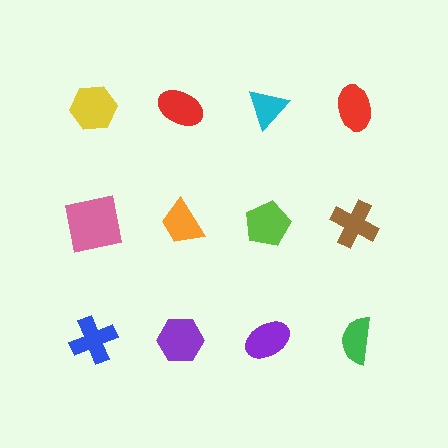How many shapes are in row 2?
4 shapes.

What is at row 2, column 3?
A lime pentagon.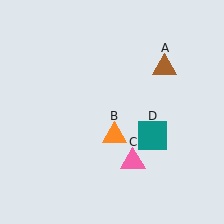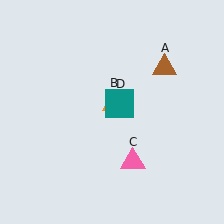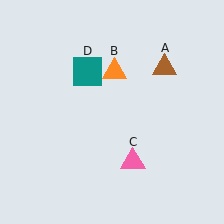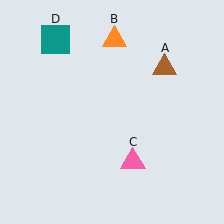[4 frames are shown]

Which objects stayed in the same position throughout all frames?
Brown triangle (object A) and pink triangle (object C) remained stationary.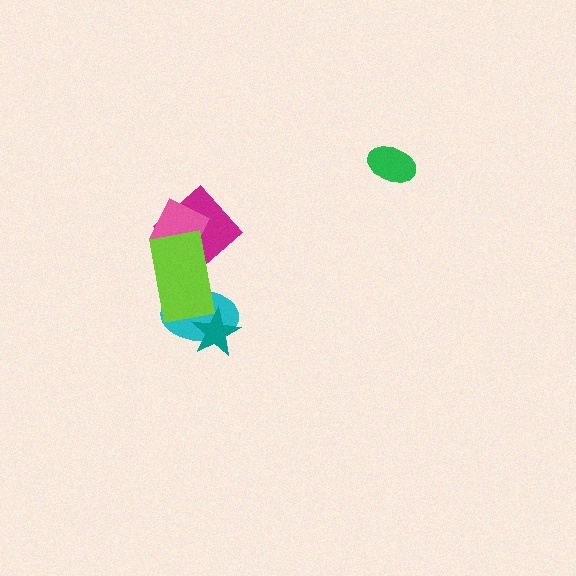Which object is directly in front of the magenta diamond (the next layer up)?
The pink diamond is directly in front of the magenta diamond.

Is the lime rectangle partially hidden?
No, no other shape covers it.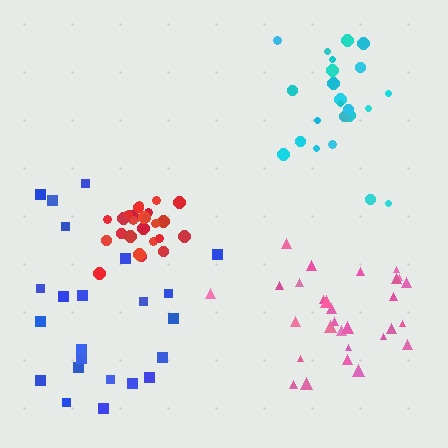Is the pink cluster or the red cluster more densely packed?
Red.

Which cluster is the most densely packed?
Red.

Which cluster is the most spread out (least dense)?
Blue.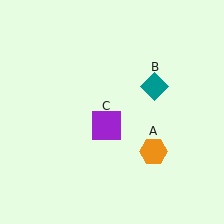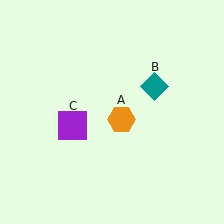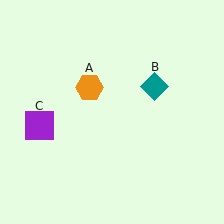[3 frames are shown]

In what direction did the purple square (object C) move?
The purple square (object C) moved left.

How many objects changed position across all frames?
2 objects changed position: orange hexagon (object A), purple square (object C).